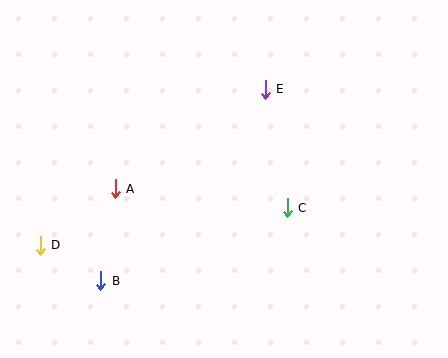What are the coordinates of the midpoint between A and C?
The midpoint between A and C is at (201, 198).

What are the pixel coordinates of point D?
Point D is at (40, 245).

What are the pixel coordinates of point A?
Point A is at (115, 189).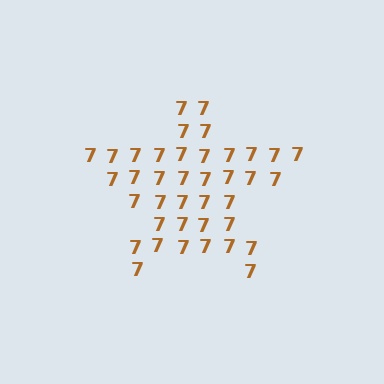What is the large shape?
The large shape is a star.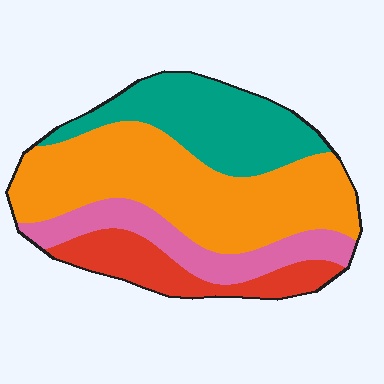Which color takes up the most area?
Orange, at roughly 45%.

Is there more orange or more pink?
Orange.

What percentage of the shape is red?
Red covers around 15% of the shape.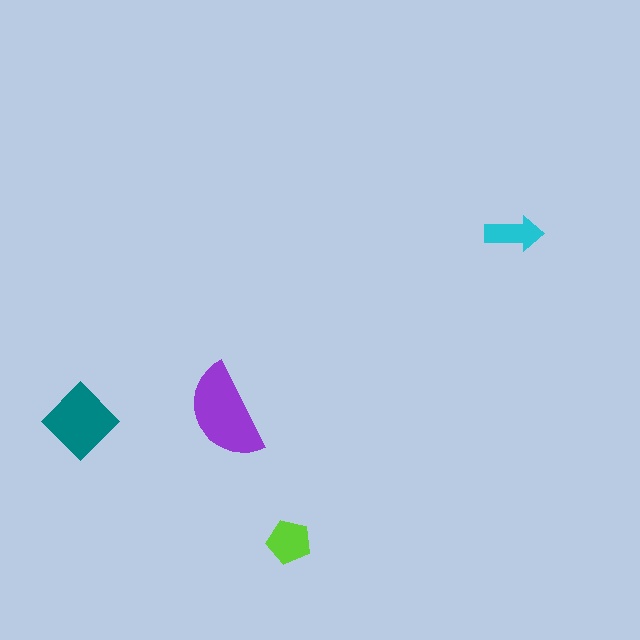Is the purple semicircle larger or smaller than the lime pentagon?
Larger.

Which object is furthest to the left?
The teal diamond is leftmost.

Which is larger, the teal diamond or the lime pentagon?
The teal diamond.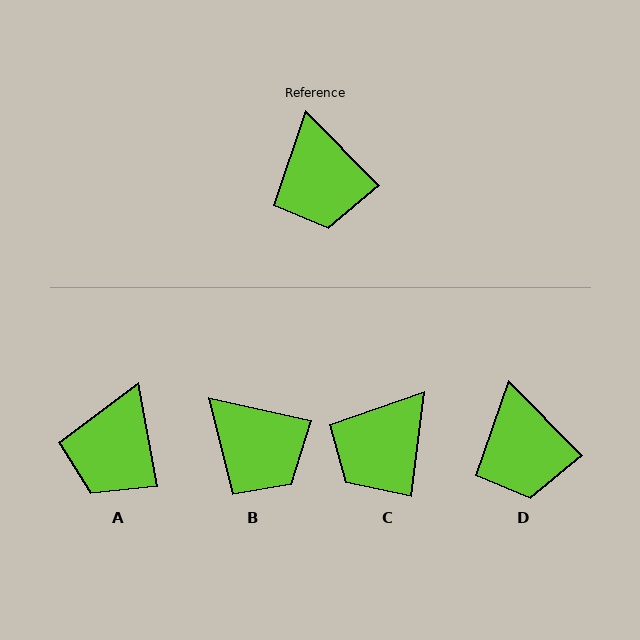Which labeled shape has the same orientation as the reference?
D.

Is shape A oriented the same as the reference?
No, it is off by about 34 degrees.